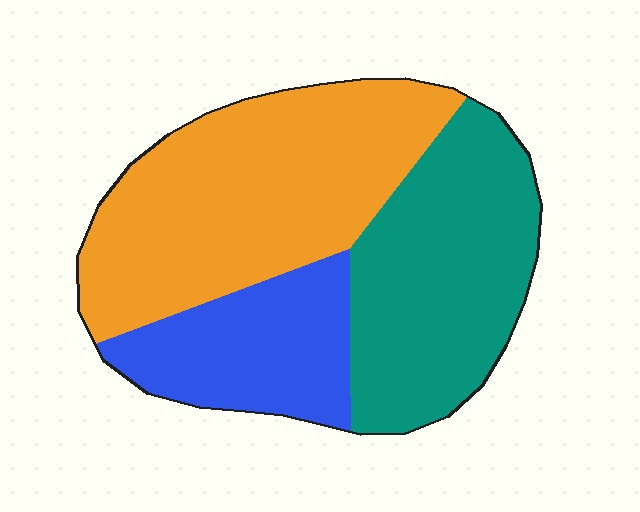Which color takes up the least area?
Blue, at roughly 20%.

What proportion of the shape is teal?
Teal covers around 35% of the shape.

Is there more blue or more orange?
Orange.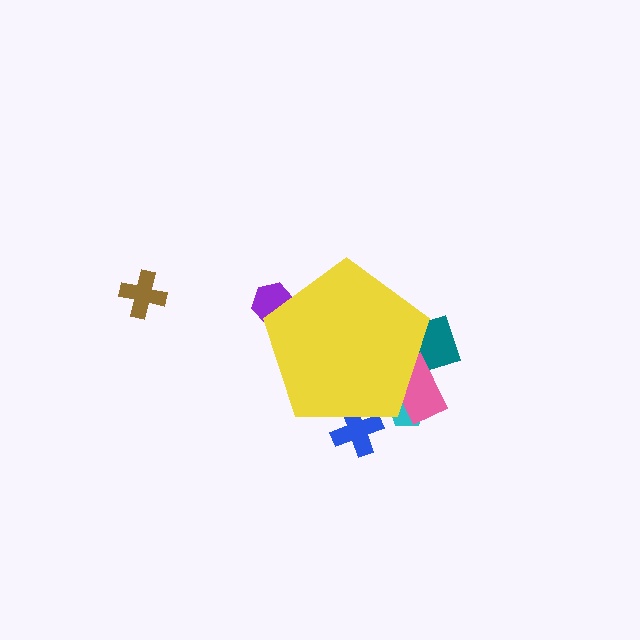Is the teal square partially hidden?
Yes, the teal square is partially hidden behind the yellow pentagon.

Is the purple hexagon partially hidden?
Yes, the purple hexagon is partially hidden behind the yellow pentagon.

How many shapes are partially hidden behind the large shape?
5 shapes are partially hidden.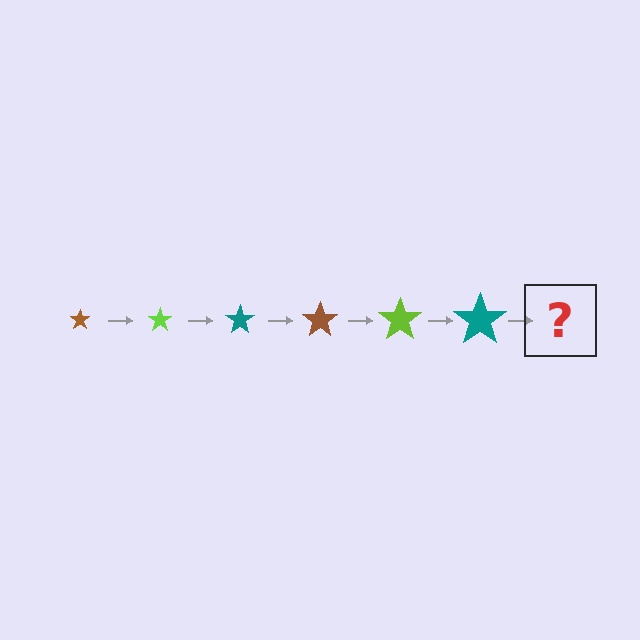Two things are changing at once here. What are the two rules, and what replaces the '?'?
The two rules are that the star grows larger each step and the color cycles through brown, lime, and teal. The '?' should be a brown star, larger than the previous one.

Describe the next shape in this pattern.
It should be a brown star, larger than the previous one.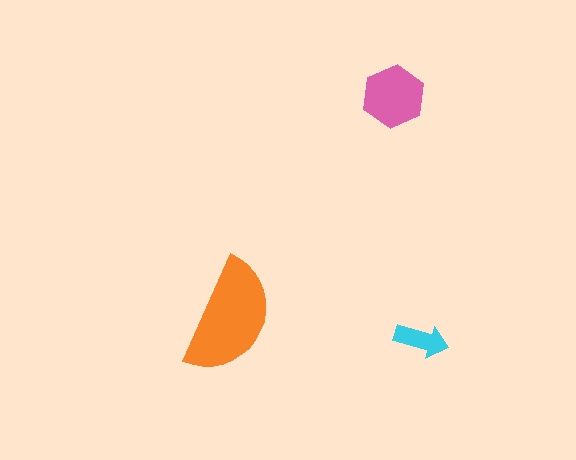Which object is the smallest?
The cyan arrow.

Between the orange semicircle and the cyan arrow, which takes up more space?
The orange semicircle.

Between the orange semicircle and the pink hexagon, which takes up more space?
The orange semicircle.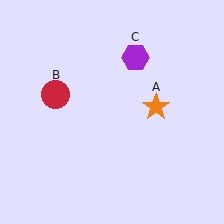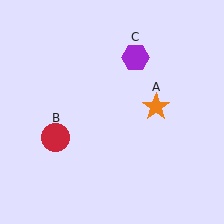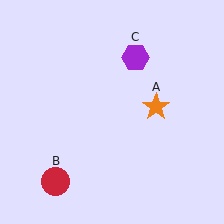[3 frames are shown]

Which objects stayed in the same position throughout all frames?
Orange star (object A) and purple hexagon (object C) remained stationary.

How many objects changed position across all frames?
1 object changed position: red circle (object B).